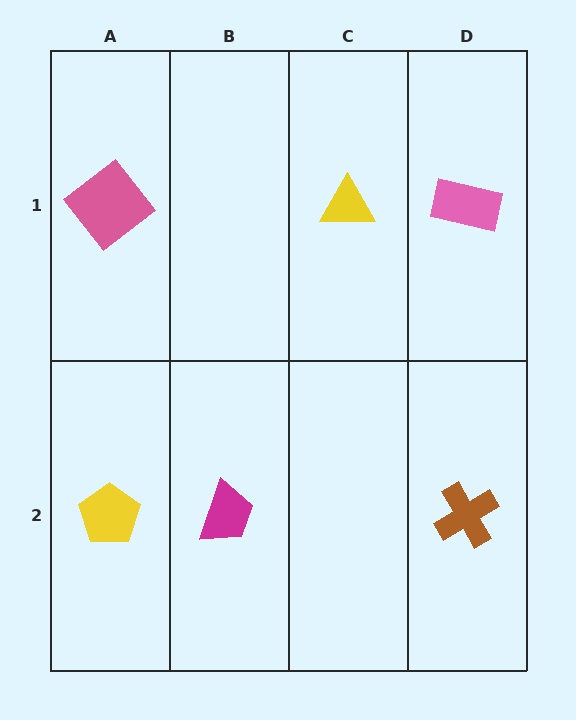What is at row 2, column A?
A yellow pentagon.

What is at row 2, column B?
A magenta trapezoid.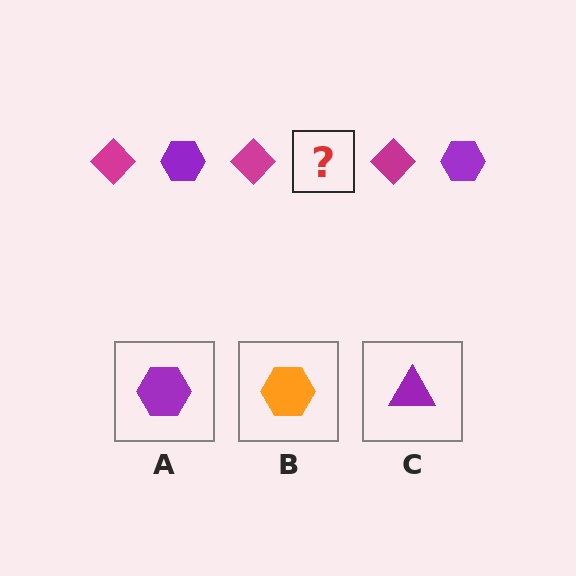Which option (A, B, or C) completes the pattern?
A.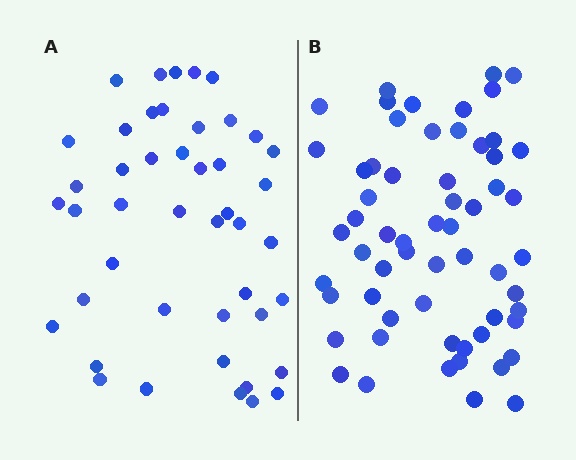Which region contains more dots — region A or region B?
Region B (the right region) has more dots.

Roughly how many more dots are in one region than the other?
Region B has approximately 15 more dots than region A.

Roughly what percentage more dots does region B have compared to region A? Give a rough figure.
About 35% more.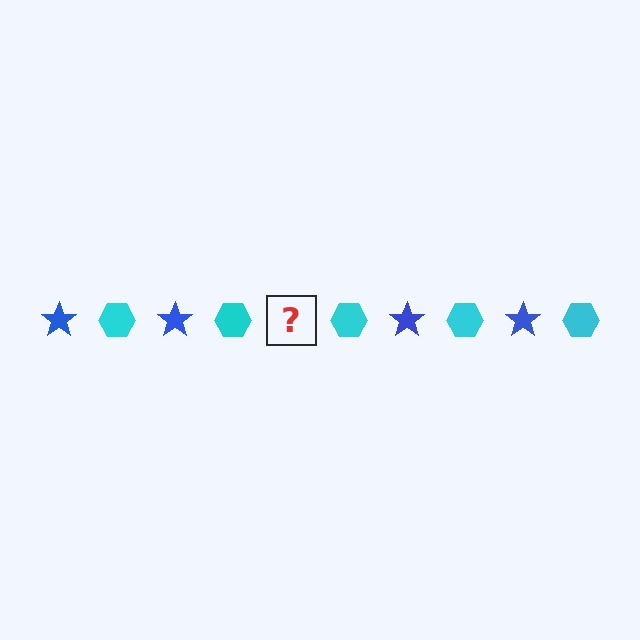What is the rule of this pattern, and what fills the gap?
The rule is that the pattern alternates between blue star and cyan hexagon. The gap should be filled with a blue star.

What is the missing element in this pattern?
The missing element is a blue star.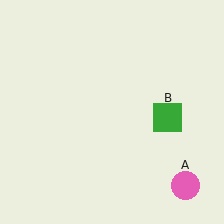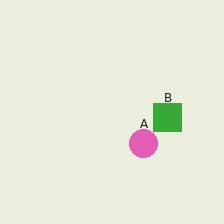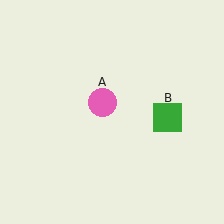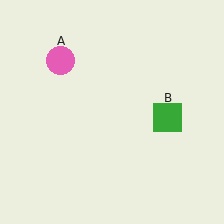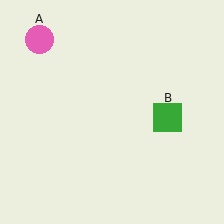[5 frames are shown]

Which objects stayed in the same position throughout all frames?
Green square (object B) remained stationary.